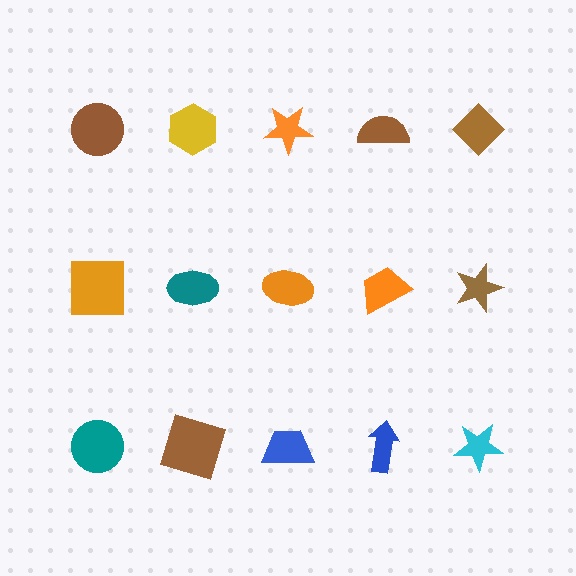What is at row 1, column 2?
A yellow hexagon.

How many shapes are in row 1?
5 shapes.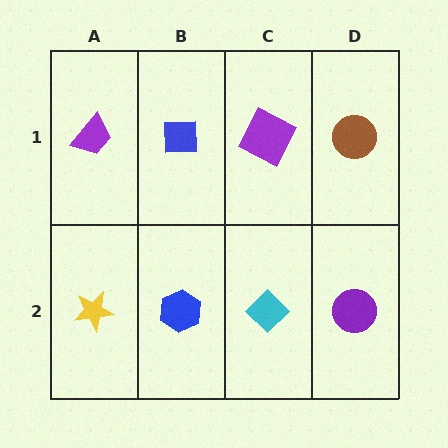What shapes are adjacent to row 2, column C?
A purple square (row 1, column C), a blue hexagon (row 2, column B), a purple circle (row 2, column D).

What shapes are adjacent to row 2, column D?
A brown circle (row 1, column D), a cyan diamond (row 2, column C).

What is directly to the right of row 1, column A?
A blue square.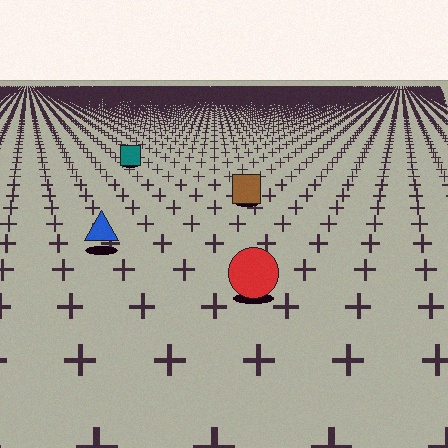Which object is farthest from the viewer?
The teal square is farthest from the viewer. It appears smaller and the ground texture around it is denser.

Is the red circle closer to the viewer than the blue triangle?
Yes. The red circle is closer — you can tell from the texture gradient: the ground texture is coarser near it.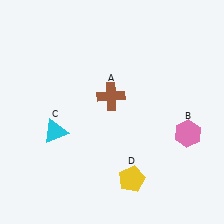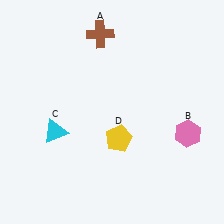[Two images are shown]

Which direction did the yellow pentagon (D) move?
The yellow pentagon (D) moved up.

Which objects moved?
The objects that moved are: the brown cross (A), the yellow pentagon (D).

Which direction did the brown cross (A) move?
The brown cross (A) moved up.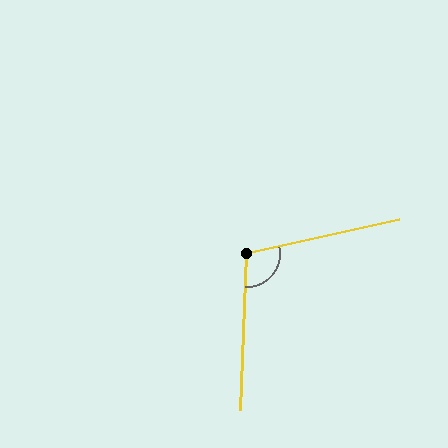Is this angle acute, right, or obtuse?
It is obtuse.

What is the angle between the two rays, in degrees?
Approximately 105 degrees.